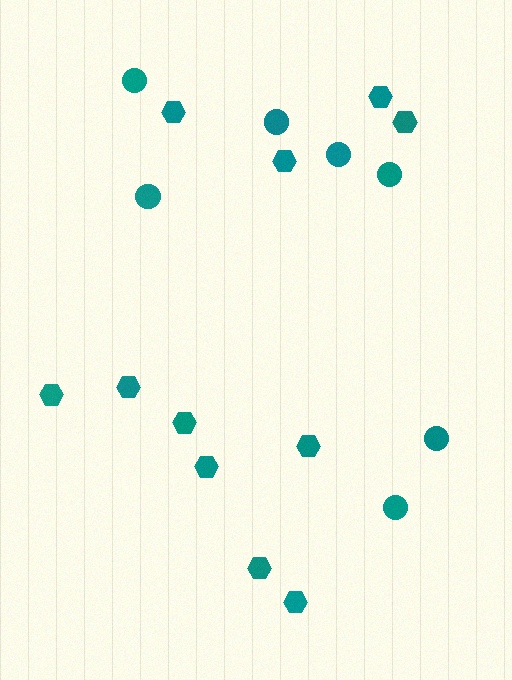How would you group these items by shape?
There are 2 groups: one group of circles (7) and one group of hexagons (11).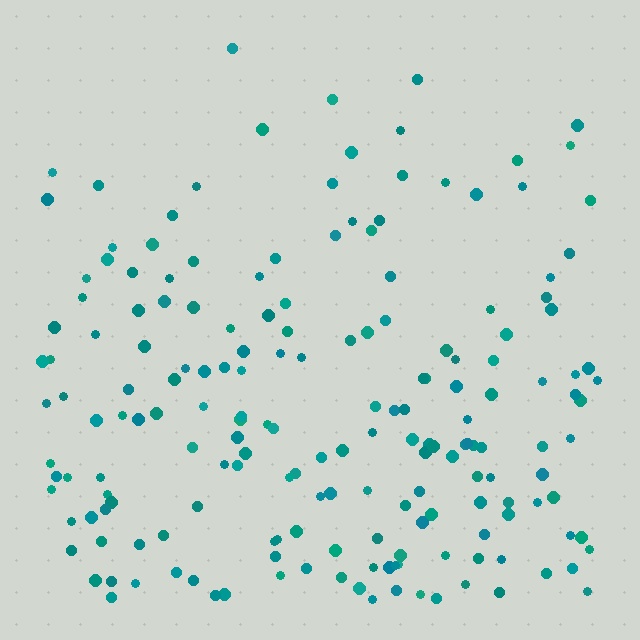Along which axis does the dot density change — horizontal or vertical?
Vertical.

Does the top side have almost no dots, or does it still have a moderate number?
Still a moderate number, just noticeably fewer than the bottom.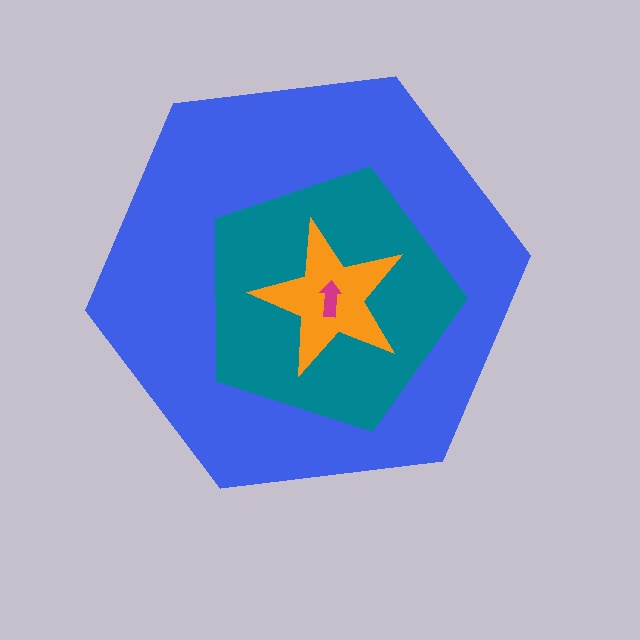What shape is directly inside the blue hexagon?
The teal pentagon.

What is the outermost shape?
The blue hexagon.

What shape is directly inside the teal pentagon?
The orange star.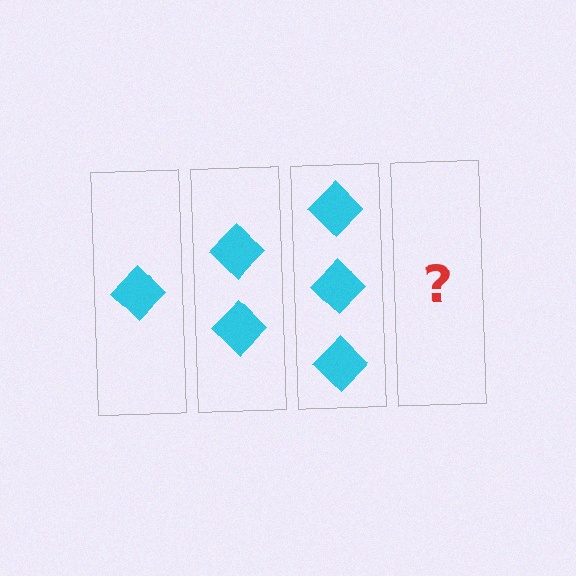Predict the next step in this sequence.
The next step is 4 diamonds.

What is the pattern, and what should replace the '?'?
The pattern is that each step adds one more diamond. The '?' should be 4 diamonds.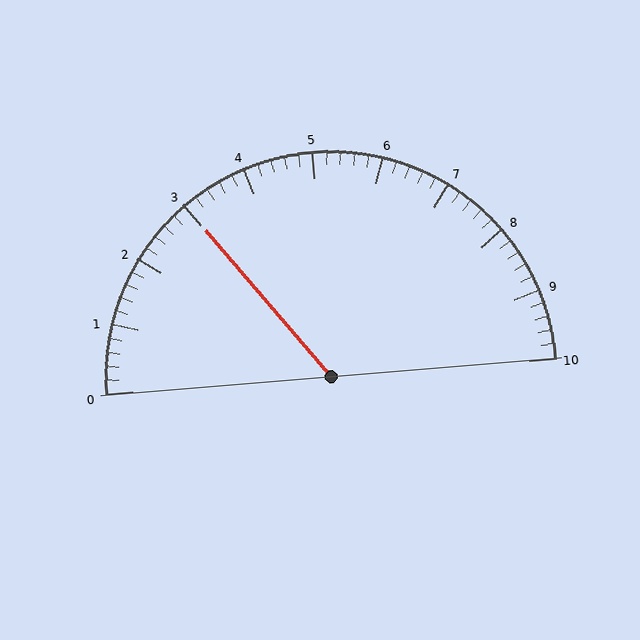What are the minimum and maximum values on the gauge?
The gauge ranges from 0 to 10.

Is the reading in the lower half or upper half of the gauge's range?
The reading is in the lower half of the range (0 to 10).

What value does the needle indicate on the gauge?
The needle indicates approximately 3.0.